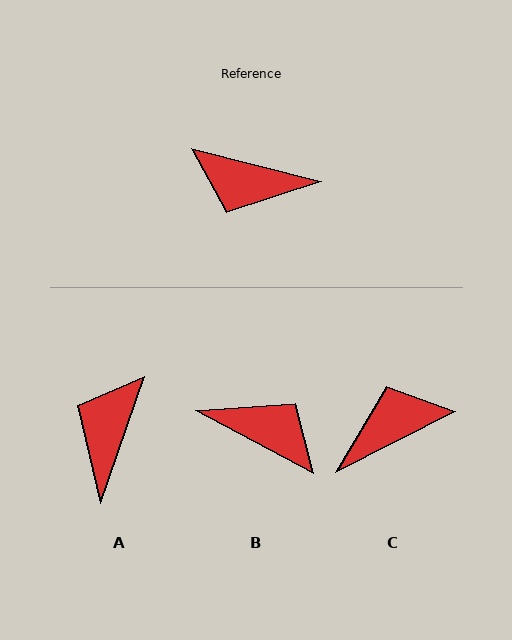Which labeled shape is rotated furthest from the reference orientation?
B, about 166 degrees away.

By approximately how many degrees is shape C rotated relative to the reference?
Approximately 139 degrees clockwise.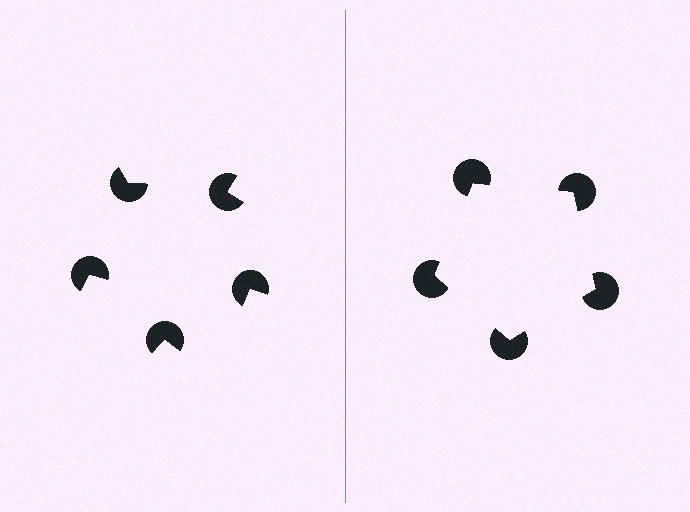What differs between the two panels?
The pac-man discs are positioned identically on both sides; only the wedge orientations differ. On the right they align to a pentagon; on the left they are misaligned.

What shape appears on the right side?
An illusory pentagon.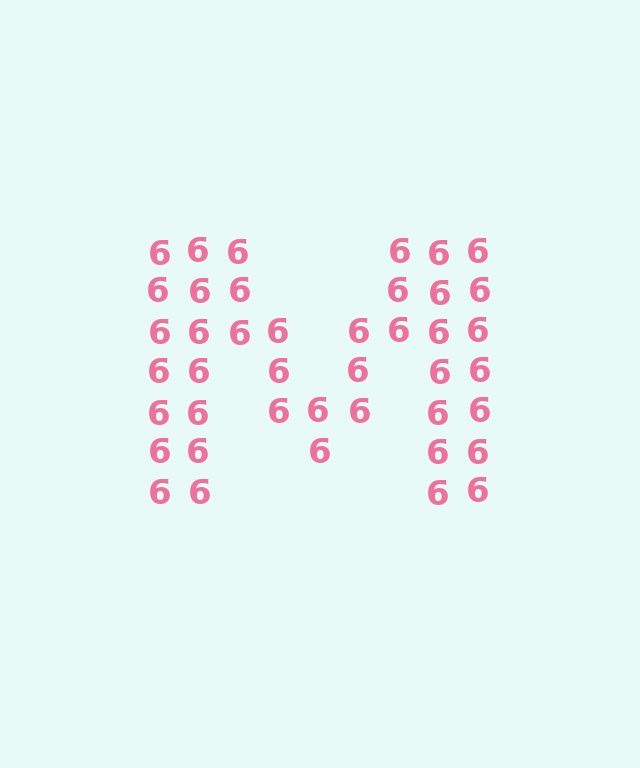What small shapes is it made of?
It is made of small digit 6's.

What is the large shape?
The large shape is the letter M.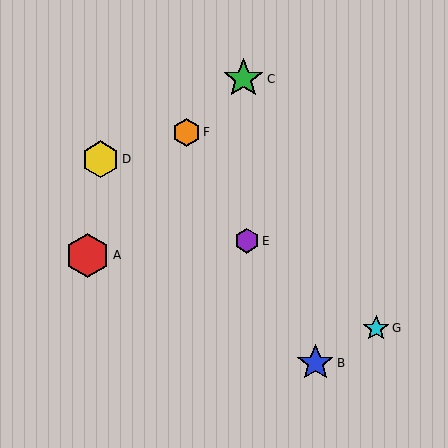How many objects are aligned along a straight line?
3 objects (B, E, F) are aligned along a straight line.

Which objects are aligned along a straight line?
Objects B, E, F are aligned along a straight line.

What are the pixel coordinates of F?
Object F is at (186, 132).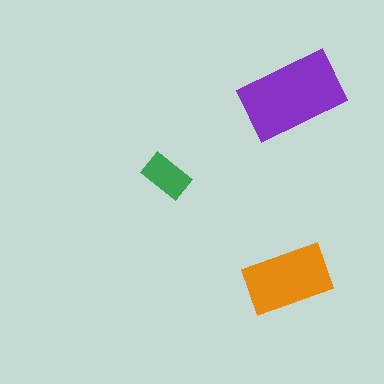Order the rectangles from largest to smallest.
the purple one, the orange one, the green one.